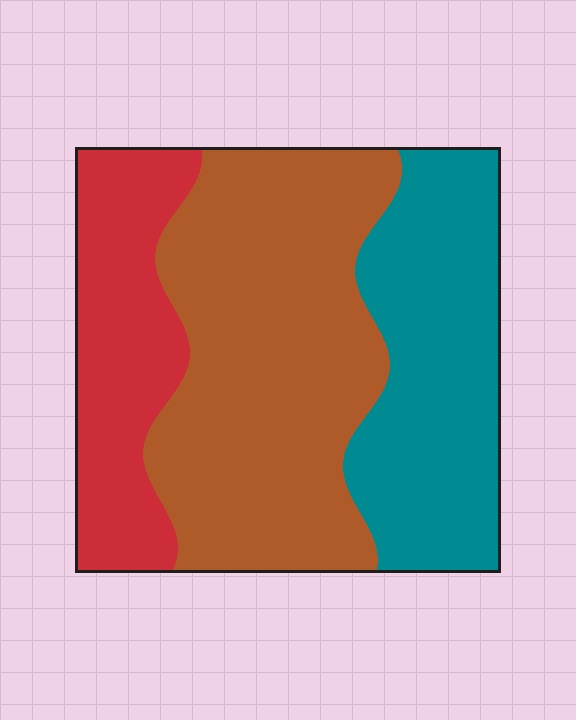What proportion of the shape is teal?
Teal takes up between a quarter and a half of the shape.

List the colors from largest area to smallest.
From largest to smallest: brown, teal, red.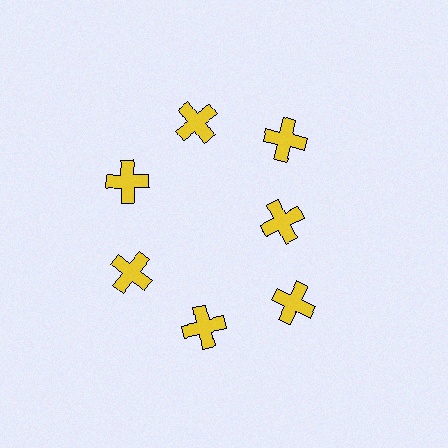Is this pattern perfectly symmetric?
No. The 7 yellow crosses are arranged in a ring, but one element near the 3 o'clock position is pulled inward toward the center, breaking the 7-fold rotational symmetry.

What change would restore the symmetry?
The symmetry would be restored by moving it outward, back onto the ring so that all 7 crosses sit at equal angles and equal distance from the center.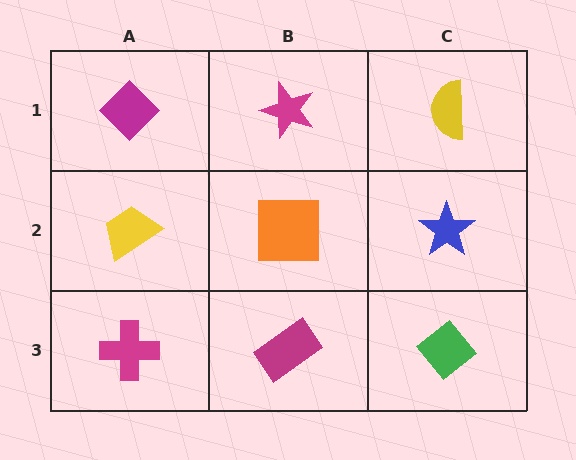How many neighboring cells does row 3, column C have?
2.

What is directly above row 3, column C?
A blue star.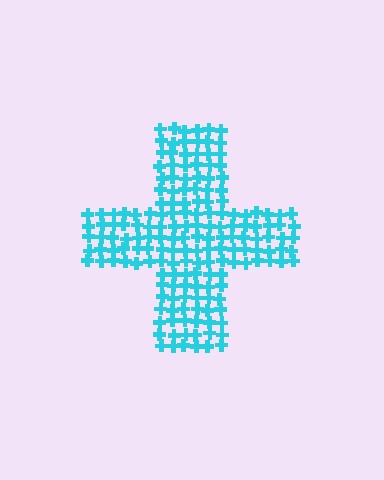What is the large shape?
The large shape is a cross.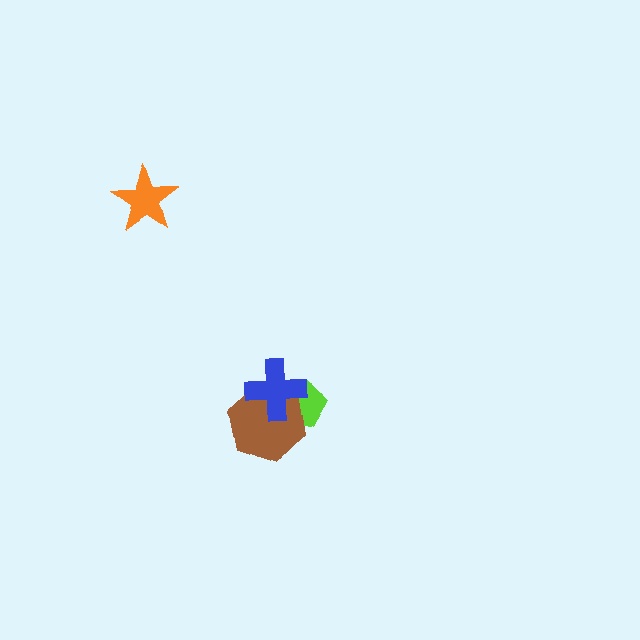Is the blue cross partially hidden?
No, no other shape covers it.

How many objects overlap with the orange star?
0 objects overlap with the orange star.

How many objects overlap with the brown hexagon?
2 objects overlap with the brown hexagon.